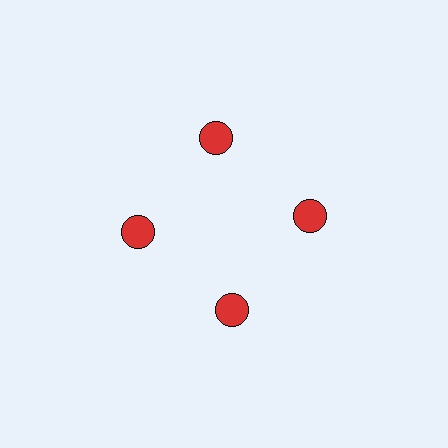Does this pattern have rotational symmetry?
Yes, this pattern has 4-fold rotational symmetry. It looks the same after rotating 90 degrees around the center.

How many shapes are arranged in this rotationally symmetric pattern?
There are 4 shapes, arranged in 4 groups of 1.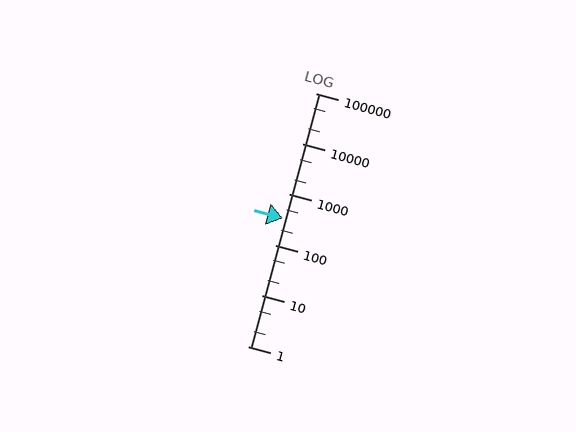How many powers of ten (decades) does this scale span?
The scale spans 5 decades, from 1 to 100000.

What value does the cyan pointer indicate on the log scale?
The pointer indicates approximately 340.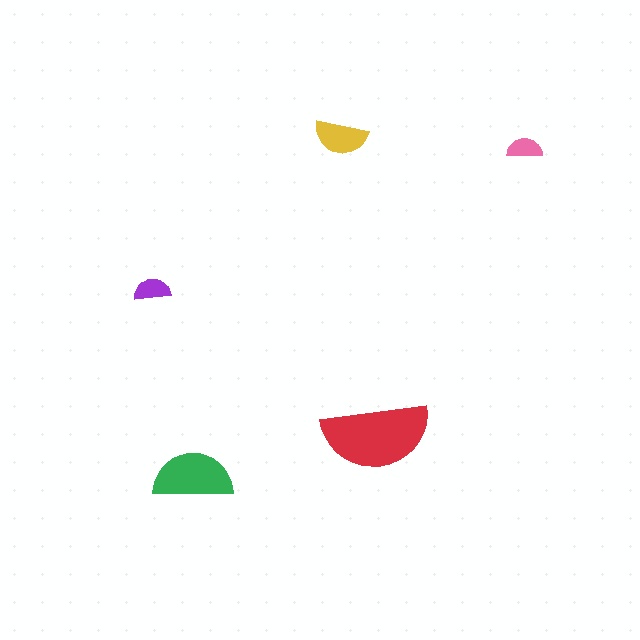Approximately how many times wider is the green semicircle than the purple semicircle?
About 2 times wider.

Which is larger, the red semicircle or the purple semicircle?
The red one.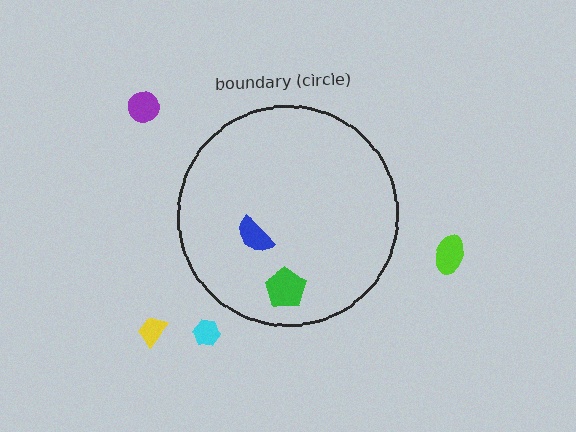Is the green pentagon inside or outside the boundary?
Inside.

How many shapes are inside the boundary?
2 inside, 4 outside.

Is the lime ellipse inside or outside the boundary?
Outside.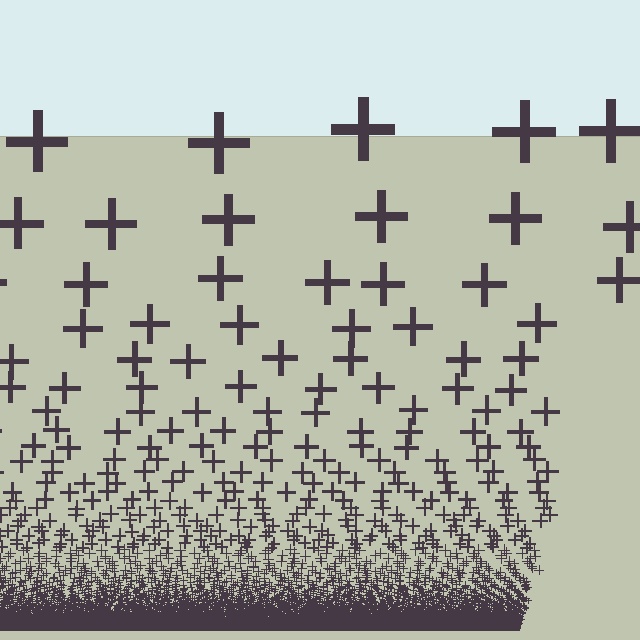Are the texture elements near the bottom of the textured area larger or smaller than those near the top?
Smaller. The gradient is inverted — elements near the bottom are smaller and denser.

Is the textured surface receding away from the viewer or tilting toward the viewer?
The surface appears to tilt toward the viewer. Texture elements get larger and sparser toward the top.